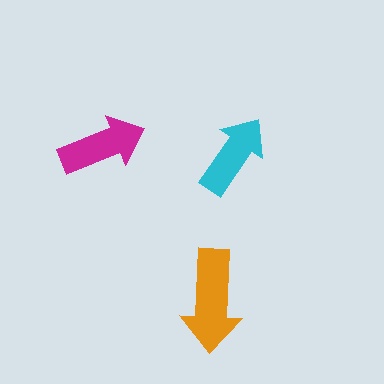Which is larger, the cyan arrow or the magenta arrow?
The magenta one.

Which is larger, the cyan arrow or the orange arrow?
The orange one.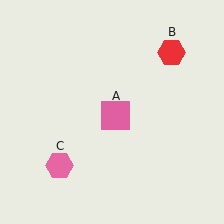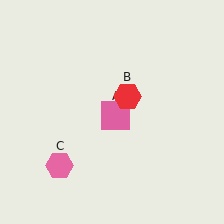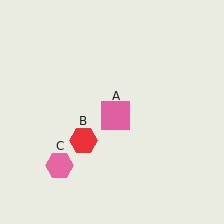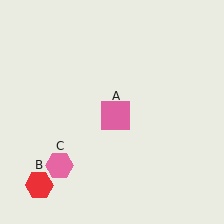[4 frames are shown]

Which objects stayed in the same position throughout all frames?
Pink square (object A) and pink hexagon (object C) remained stationary.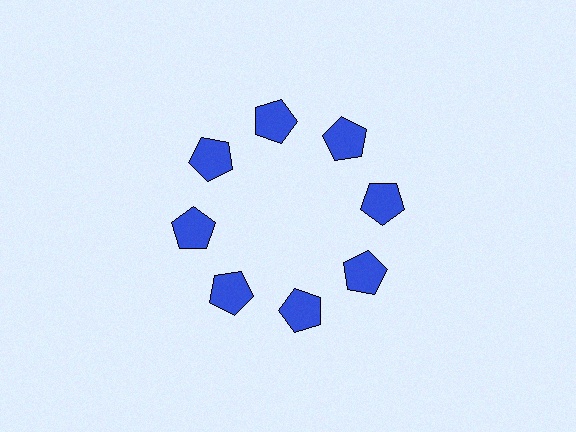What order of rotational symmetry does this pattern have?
This pattern has 8-fold rotational symmetry.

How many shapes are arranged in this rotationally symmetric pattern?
There are 8 shapes, arranged in 8 groups of 1.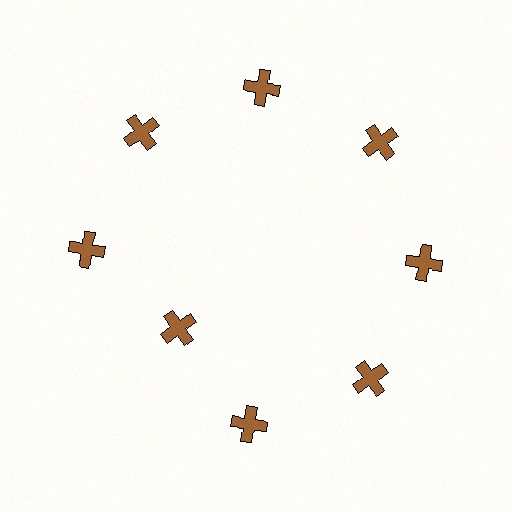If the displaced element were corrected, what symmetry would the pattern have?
It would have 8-fold rotational symmetry — the pattern would map onto itself every 45 degrees.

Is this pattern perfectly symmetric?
No. The 8 brown crosses are arranged in a ring, but one element near the 8 o'clock position is pulled inward toward the center, breaking the 8-fold rotational symmetry.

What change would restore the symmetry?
The symmetry would be restored by moving it outward, back onto the ring so that all 8 crosses sit at equal angles and equal distance from the center.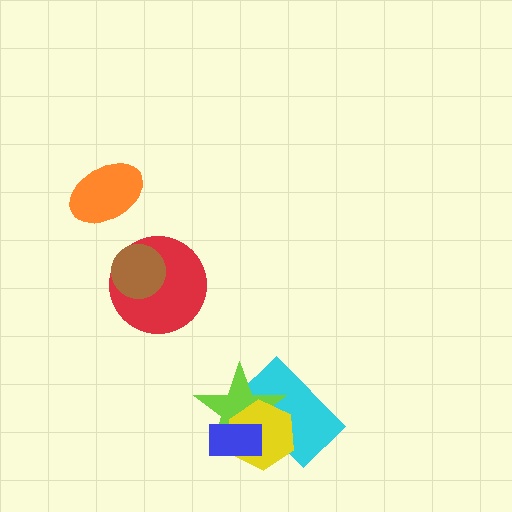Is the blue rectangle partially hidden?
No, no other shape covers it.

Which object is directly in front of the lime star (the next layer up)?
The yellow hexagon is directly in front of the lime star.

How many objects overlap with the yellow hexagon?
3 objects overlap with the yellow hexagon.